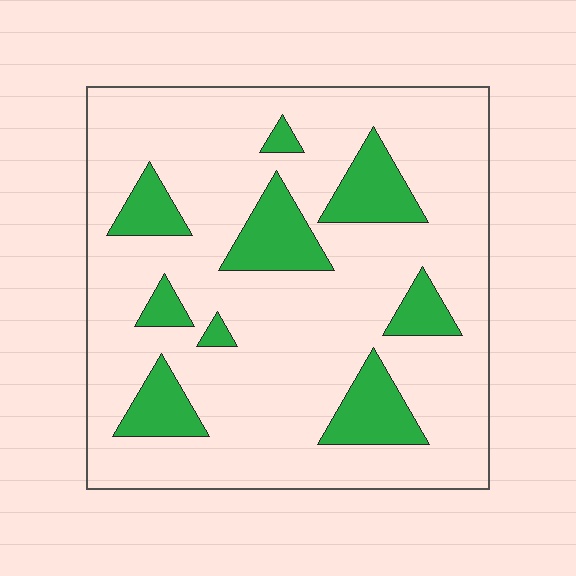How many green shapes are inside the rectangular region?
9.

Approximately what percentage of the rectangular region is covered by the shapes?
Approximately 20%.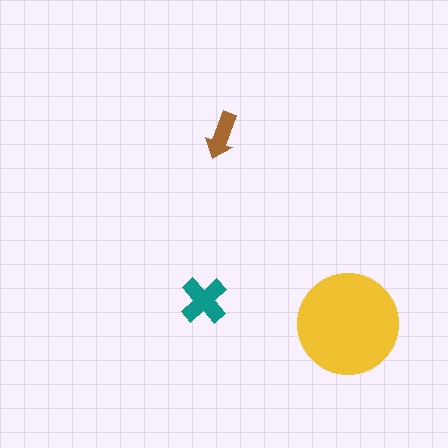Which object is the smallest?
The brown arrow.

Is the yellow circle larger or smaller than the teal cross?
Larger.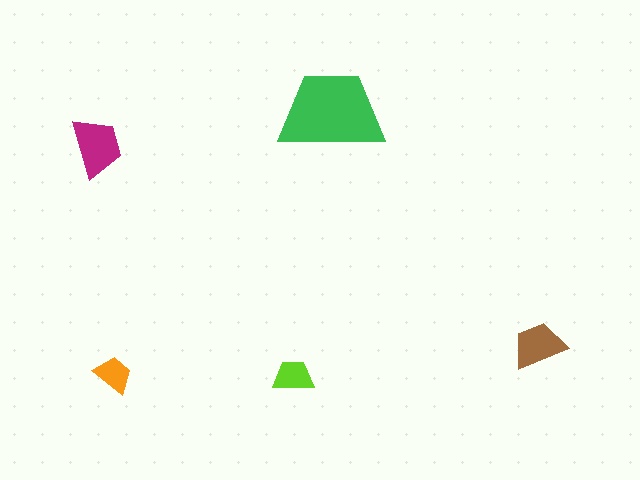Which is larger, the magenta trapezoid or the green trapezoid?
The green one.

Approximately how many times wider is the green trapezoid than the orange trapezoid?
About 2.5 times wider.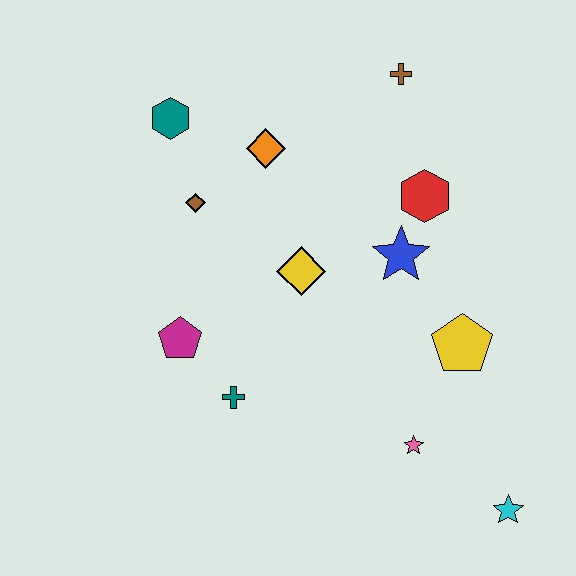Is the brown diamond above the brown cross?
No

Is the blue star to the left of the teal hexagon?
No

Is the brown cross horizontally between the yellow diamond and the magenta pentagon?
No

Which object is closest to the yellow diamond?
The blue star is closest to the yellow diamond.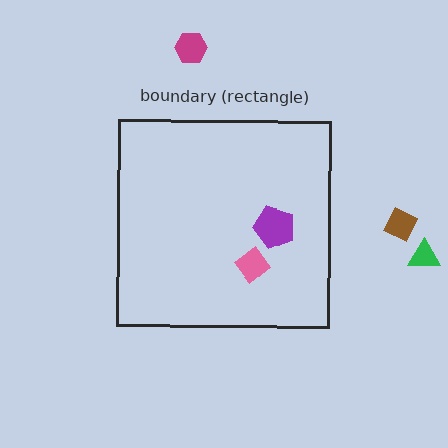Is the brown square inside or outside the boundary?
Outside.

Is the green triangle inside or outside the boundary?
Outside.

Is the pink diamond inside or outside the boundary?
Inside.